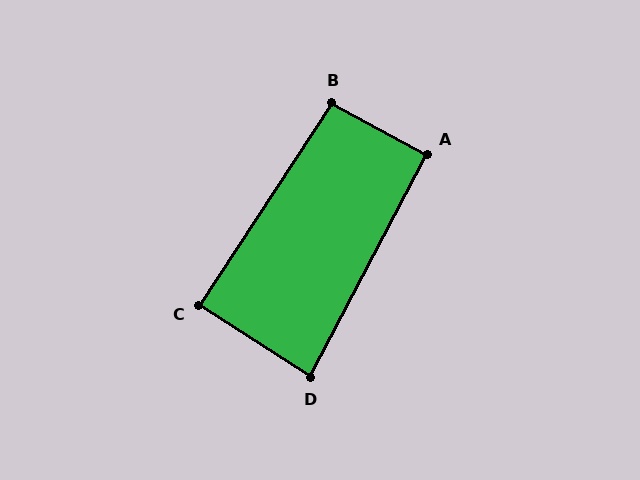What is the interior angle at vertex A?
Approximately 90 degrees (approximately right).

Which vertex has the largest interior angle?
B, at approximately 95 degrees.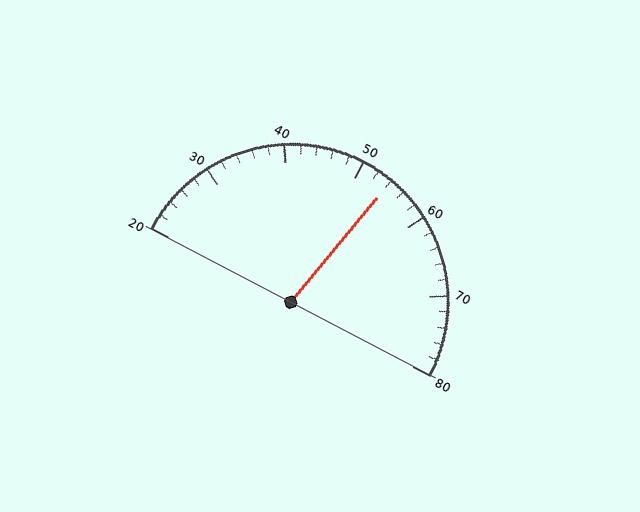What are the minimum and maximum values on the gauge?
The gauge ranges from 20 to 80.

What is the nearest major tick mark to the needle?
The nearest major tick mark is 50.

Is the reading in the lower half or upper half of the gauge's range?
The reading is in the upper half of the range (20 to 80).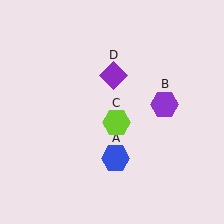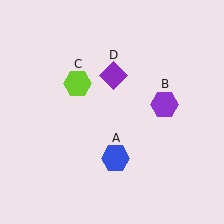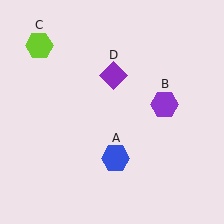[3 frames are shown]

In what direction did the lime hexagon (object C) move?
The lime hexagon (object C) moved up and to the left.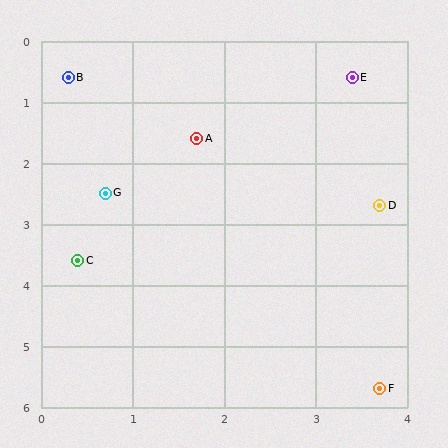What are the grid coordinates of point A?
Point A is at approximately (1.7, 1.6).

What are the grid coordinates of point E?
Point E is at approximately (3.4, 0.6).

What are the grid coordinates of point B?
Point B is at approximately (0.3, 0.6).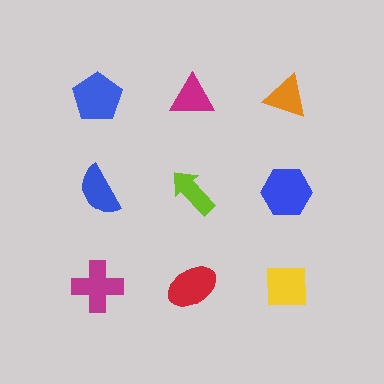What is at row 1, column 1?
A blue pentagon.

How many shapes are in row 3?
3 shapes.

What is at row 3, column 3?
A yellow square.